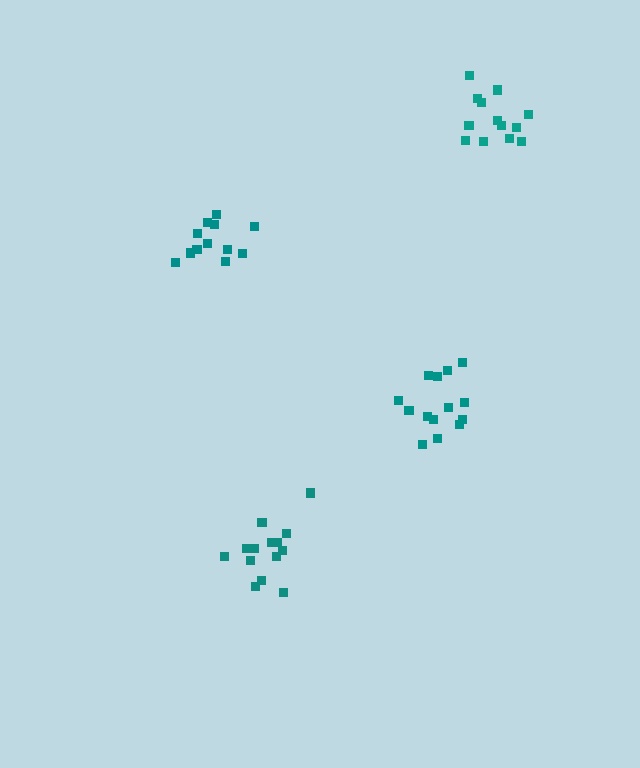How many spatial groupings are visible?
There are 4 spatial groupings.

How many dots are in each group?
Group 1: 13 dots, Group 2: 14 dots, Group 3: 12 dots, Group 4: 14 dots (53 total).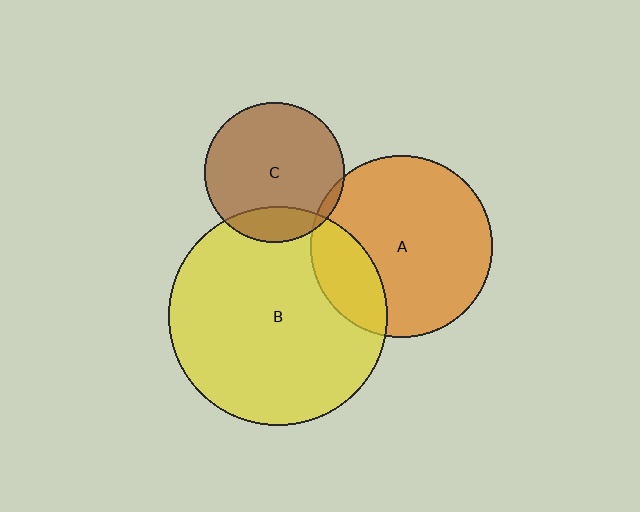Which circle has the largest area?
Circle B (yellow).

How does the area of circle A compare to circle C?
Approximately 1.7 times.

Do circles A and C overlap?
Yes.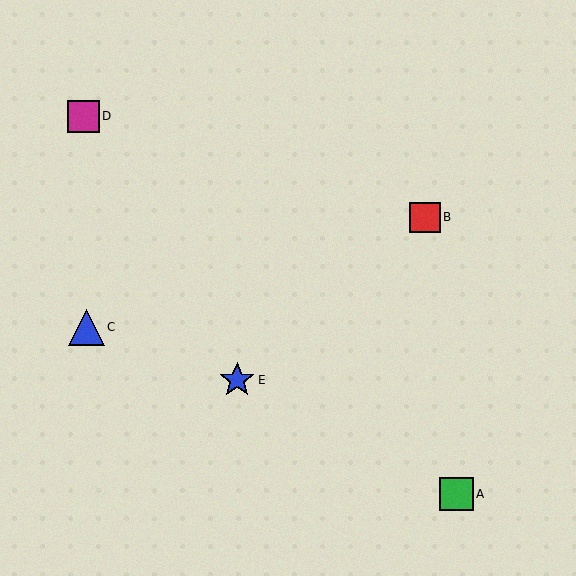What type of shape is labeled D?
Shape D is a magenta square.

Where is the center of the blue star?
The center of the blue star is at (237, 380).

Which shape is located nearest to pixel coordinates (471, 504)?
The green square (labeled A) at (456, 494) is nearest to that location.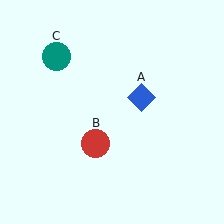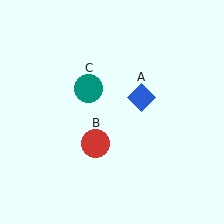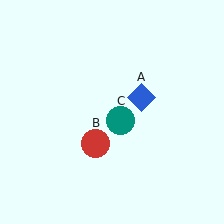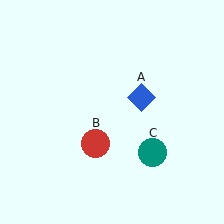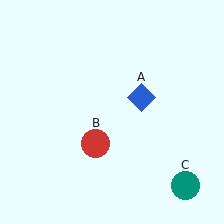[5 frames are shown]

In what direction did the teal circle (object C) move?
The teal circle (object C) moved down and to the right.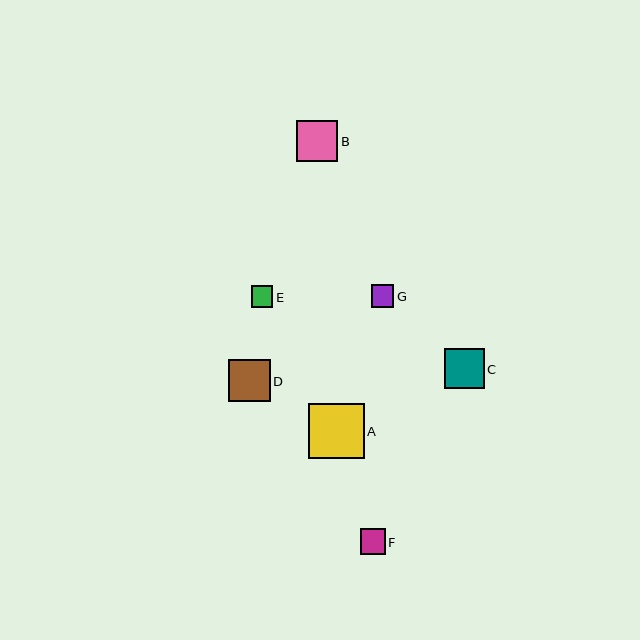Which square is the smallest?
Square E is the smallest with a size of approximately 21 pixels.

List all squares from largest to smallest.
From largest to smallest: A, D, B, C, F, G, E.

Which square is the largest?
Square A is the largest with a size of approximately 55 pixels.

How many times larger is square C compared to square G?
Square C is approximately 1.8 times the size of square G.